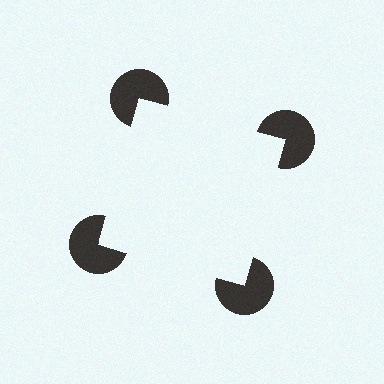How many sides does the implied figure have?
4 sides.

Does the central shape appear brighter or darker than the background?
It typically appears slightly brighter than the background, even though no actual brightness change is drawn.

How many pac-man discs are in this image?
There are 4 — one at each vertex of the illusory square.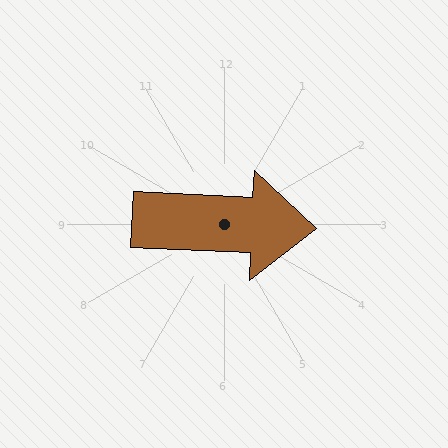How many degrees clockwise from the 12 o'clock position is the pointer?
Approximately 93 degrees.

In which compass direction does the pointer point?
East.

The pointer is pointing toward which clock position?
Roughly 3 o'clock.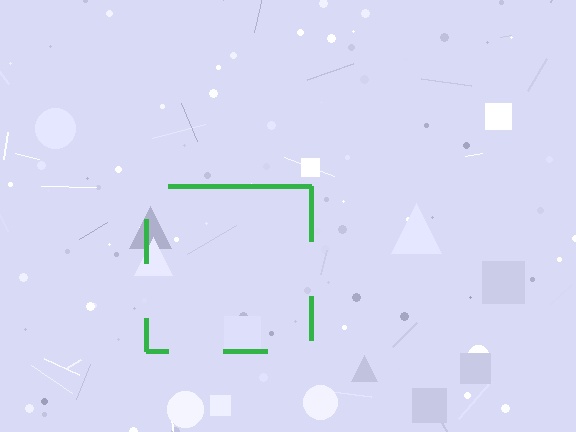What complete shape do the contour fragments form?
The contour fragments form a square.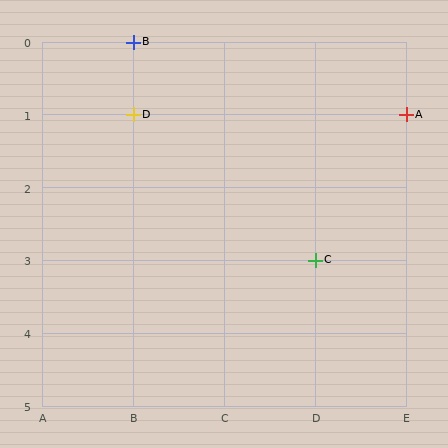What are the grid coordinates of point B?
Point B is at grid coordinates (B, 0).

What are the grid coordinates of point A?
Point A is at grid coordinates (E, 1).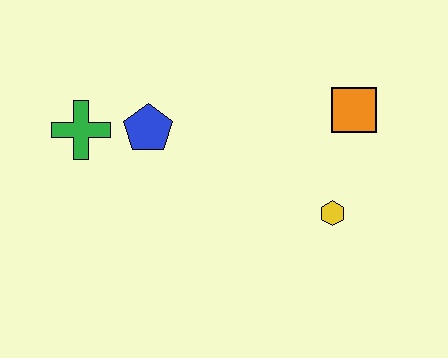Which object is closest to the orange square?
The yellow hexagon is closest to the orange square.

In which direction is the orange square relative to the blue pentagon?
The orange square is to the right of the blue pentagon.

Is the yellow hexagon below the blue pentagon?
Yes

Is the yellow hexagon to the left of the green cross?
No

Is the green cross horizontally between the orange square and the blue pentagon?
No